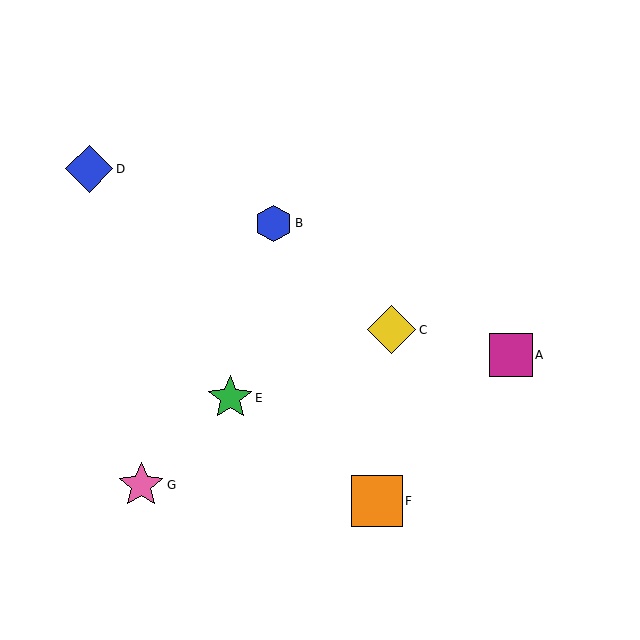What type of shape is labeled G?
Shape G is a pink star.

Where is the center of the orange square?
The center of the orange square is at (377, 501).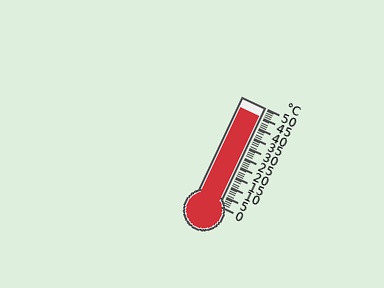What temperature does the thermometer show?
The thermometer shows approximately 45°C.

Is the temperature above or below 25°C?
The temperature is above 25°C.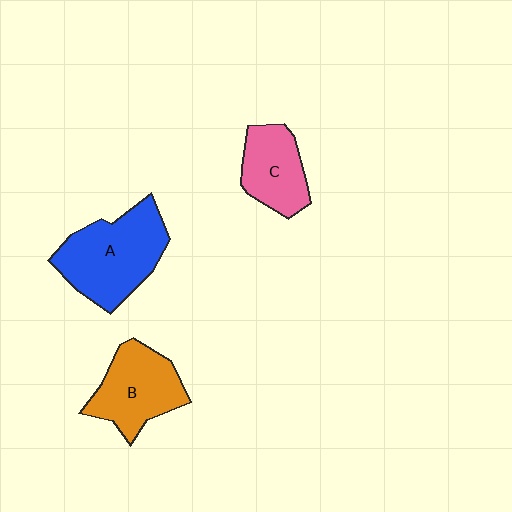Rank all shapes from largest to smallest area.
From largest to smallest: A (blue), B (orange), C (pink).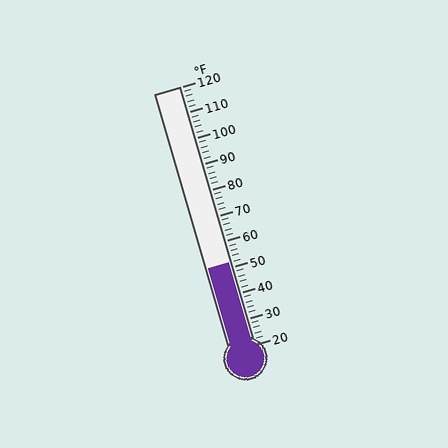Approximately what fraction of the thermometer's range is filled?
The thermometer is filled to approximately 30% of its range.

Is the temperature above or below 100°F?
The temperature is below 100°F.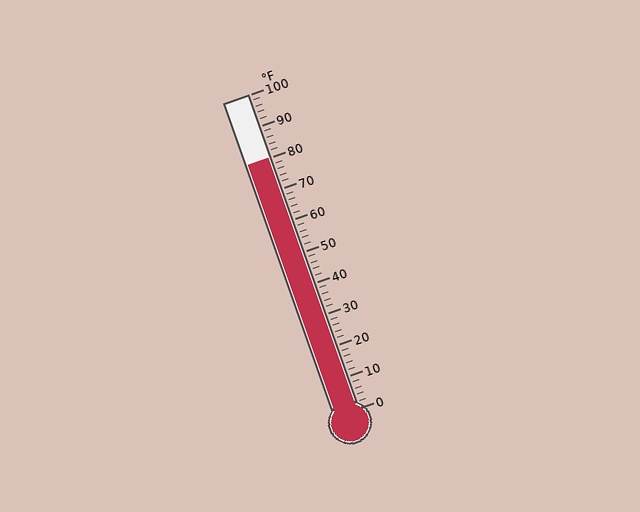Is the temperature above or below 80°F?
The temperature is at 80°F.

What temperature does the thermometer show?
The thermometer shows approximately 80°F.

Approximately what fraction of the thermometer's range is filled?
The thermometer is filled to approximately 80% of its range.